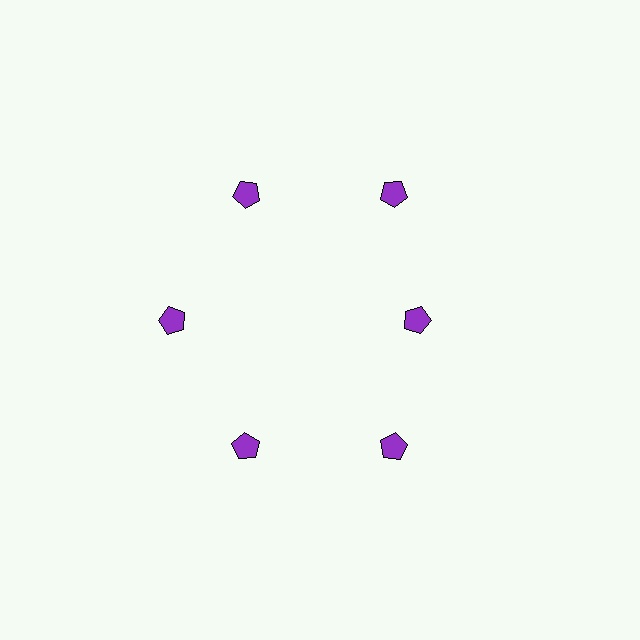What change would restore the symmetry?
The symmetry would be restored by moving it outward, back onto the ring so that all 6 pentagons sit at equal angles and equal distance from the center.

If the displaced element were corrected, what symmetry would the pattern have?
It would have 6-fold rotational symmetry — the pattern would map onto itself every 60 degrees.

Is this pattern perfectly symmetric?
No. The 6 purple pentagons are arranged in a ring, but one element near the 3 o'clock position is pulled inward toward the center, breaking the 6-fold rotational symmetry.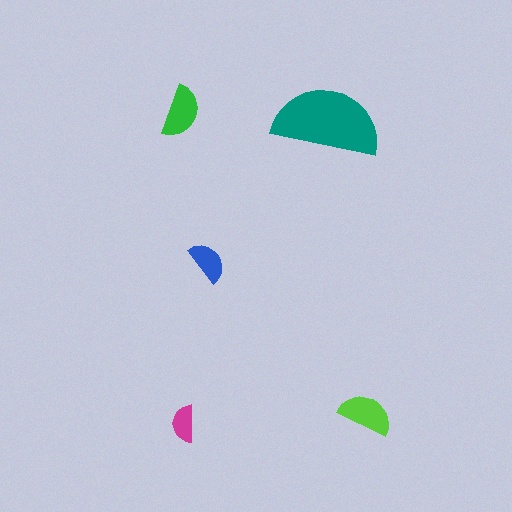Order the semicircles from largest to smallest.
the teal one, the lime one, the green one, the blue one, the magenta one.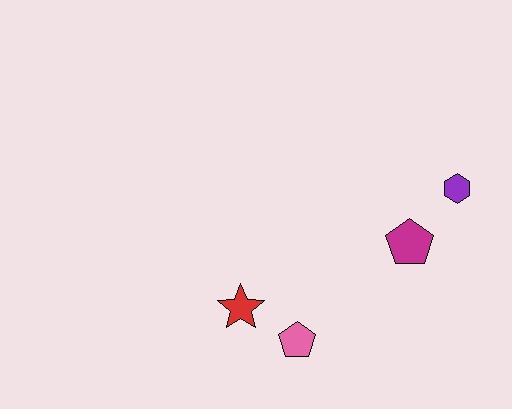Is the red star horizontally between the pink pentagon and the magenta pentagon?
No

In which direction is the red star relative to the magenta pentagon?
The red star is to the left of the magenta pentagon.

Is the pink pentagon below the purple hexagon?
Yes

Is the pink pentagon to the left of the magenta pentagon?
Yes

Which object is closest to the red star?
The pink pentagon is closest to the red star.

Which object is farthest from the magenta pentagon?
The red star is farthest from the magenta pentagon.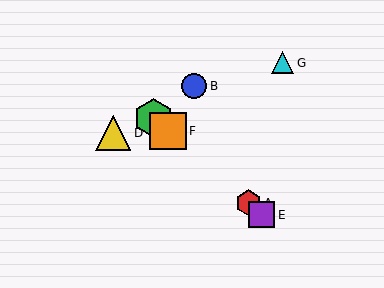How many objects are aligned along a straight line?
4 objects (A, C, E, F) are aligned along a straight line.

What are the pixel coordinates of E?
Object E is at (262, 215).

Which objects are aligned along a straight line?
Objects A, C, E, F are aligned along a straight line.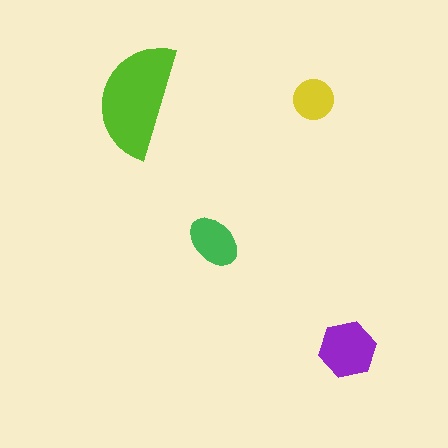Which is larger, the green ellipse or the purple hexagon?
The purple hexagon.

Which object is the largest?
The lime semicircle.